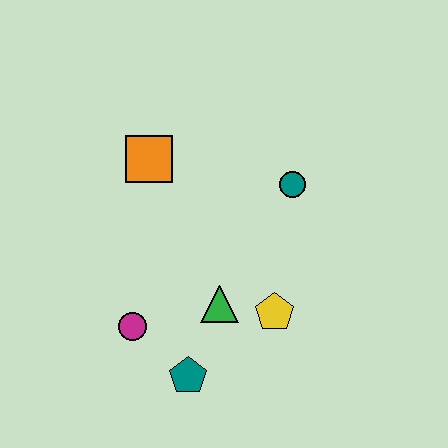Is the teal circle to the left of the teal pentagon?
No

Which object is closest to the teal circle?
The yellow pentagon is closest to the teal circle.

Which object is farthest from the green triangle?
The orange square is farthest from the green triangle.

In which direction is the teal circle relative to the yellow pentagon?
The teal circle is above the yellow pentagon.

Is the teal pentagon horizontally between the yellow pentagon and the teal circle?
No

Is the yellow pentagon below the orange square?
Yes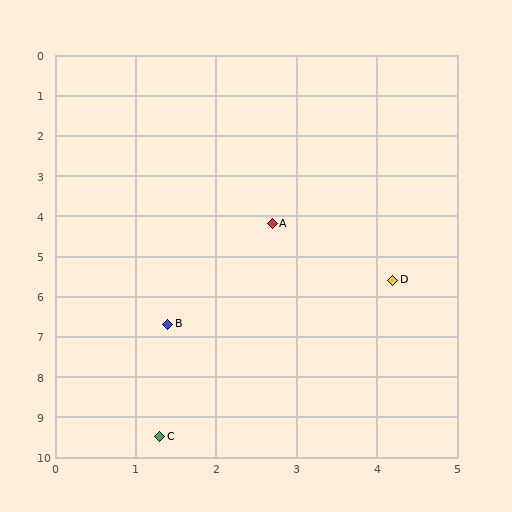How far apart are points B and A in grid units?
Points B and A are about 2.8 grid units apart.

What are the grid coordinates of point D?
Point D is at approximately (4.2, 5.6).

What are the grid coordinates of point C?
Point C is at approximately (1.3, 9.5).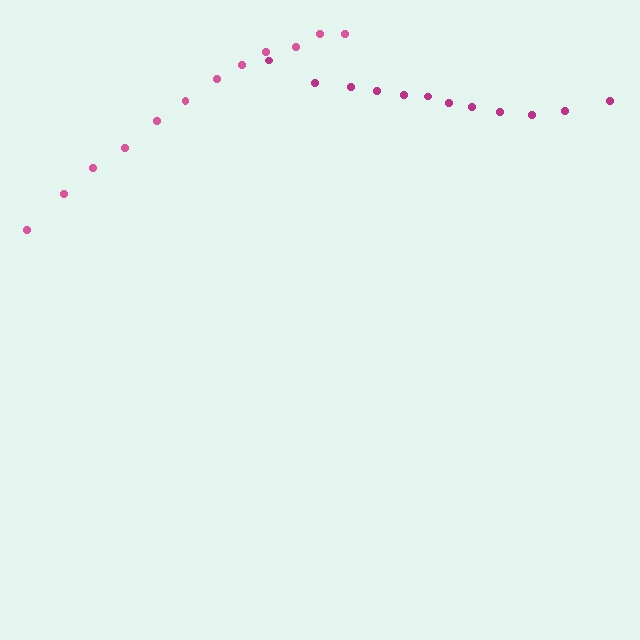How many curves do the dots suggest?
There are 2 distinct paths.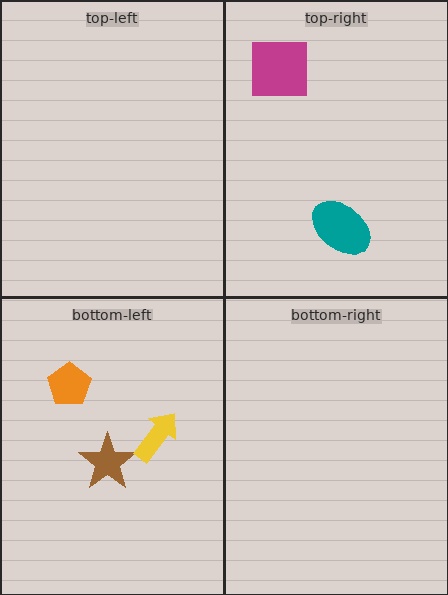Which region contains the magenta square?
The top-right region.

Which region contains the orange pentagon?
The bottom-left region.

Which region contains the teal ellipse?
The top-right region.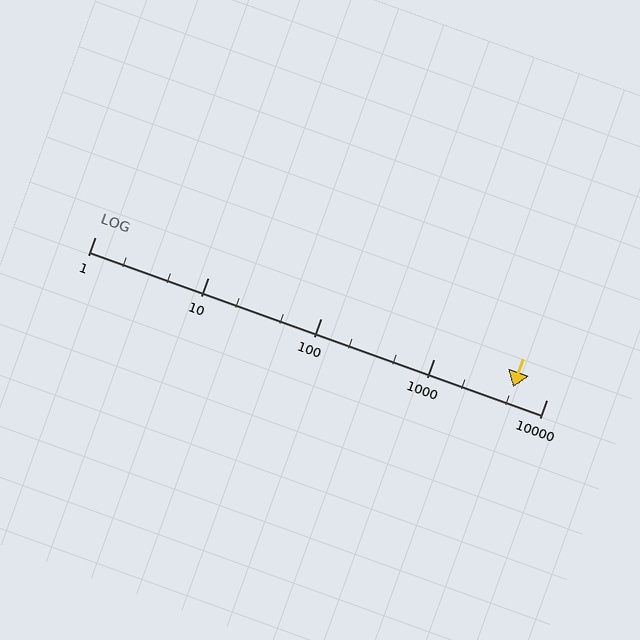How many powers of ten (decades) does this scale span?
The scale spans 4 decades, from 1 to 10000.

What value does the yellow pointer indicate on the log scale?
The pointer indicates approximately 5100.